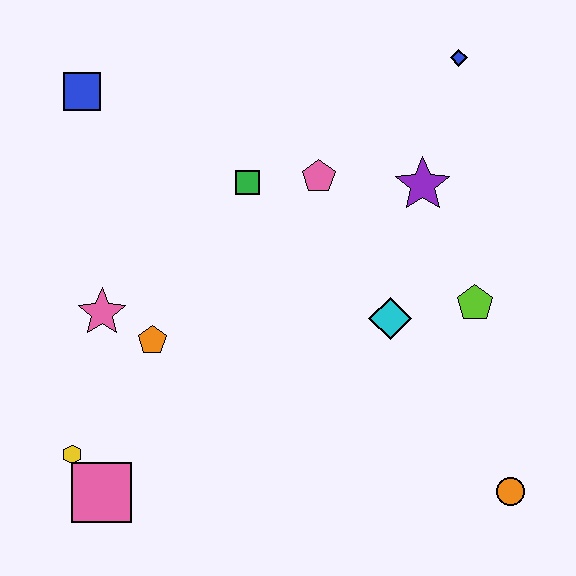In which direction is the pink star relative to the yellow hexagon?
The pink star is above the yellow hexagon.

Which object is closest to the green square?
The pink pentagon is closest to the green square.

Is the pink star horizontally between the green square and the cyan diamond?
No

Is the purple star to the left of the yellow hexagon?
No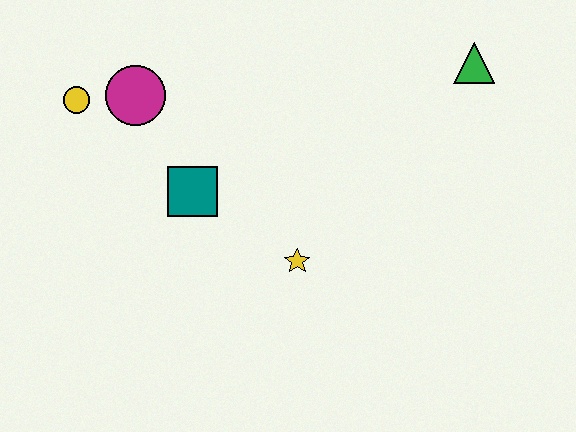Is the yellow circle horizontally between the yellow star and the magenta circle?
No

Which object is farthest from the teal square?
The green triangle is farthest from the teal square.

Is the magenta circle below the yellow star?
No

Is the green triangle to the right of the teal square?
Yes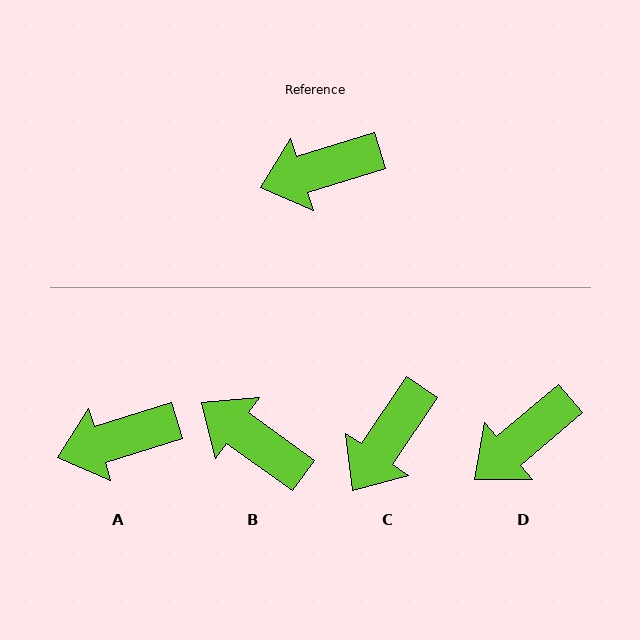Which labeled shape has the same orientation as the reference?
A.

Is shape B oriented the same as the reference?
No, it is off by about 53 degrees.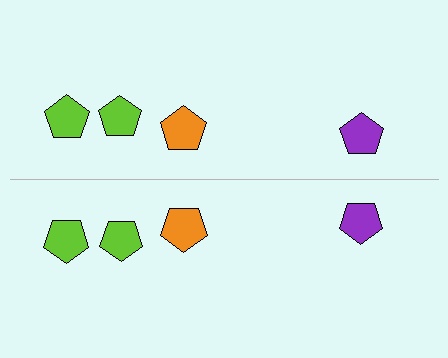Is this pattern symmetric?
Yes, this pattern has bilateral (reflection) symmetry.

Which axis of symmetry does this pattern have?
The pattern has a horizontal axis of symmetry running through the center of the image.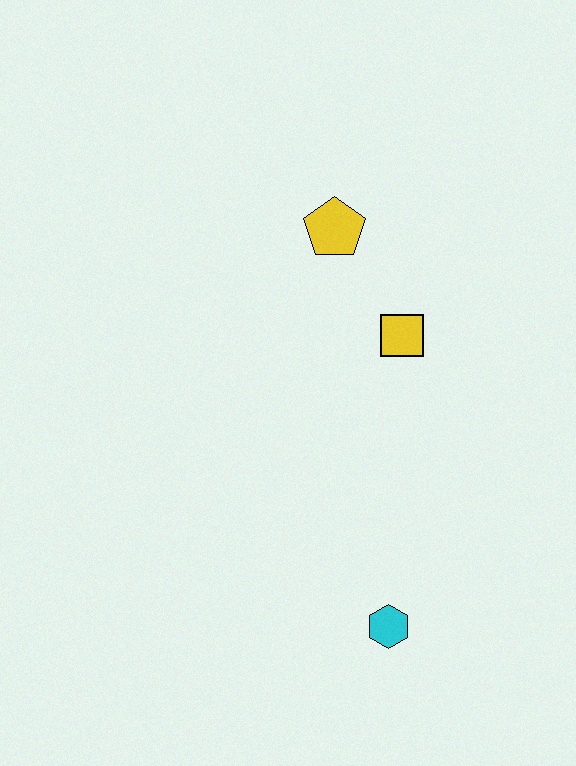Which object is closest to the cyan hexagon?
The yellow square is closest to the cyan hexagon.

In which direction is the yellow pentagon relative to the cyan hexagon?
The yellow pentagon is above the cyan hexagon.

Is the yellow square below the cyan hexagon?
No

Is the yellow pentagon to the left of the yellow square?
Yes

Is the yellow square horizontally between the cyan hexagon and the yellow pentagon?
No